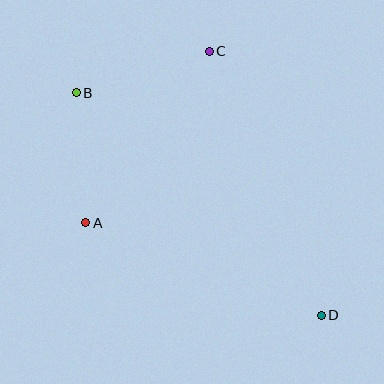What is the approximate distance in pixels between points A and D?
The distance between A and D is approximately 253 pixels.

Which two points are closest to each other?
Points A and B are closest to each other.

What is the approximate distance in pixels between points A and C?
The distance between A and C is approximately 211 pixels.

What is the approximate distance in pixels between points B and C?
The distance between B and C is approximately 139 pixels.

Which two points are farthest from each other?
Points B and D are farthest from each other.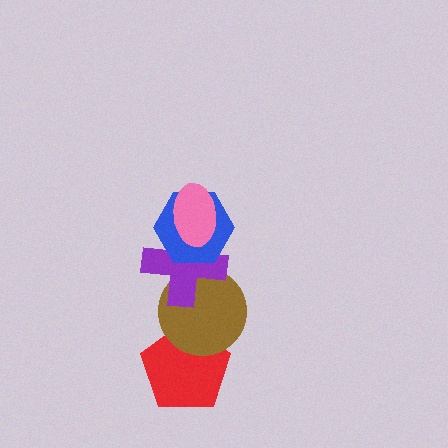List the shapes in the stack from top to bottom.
From top to bottom: the pink ellipse, the blue hexagon, the purple cross, the brown circle, the red pentagon.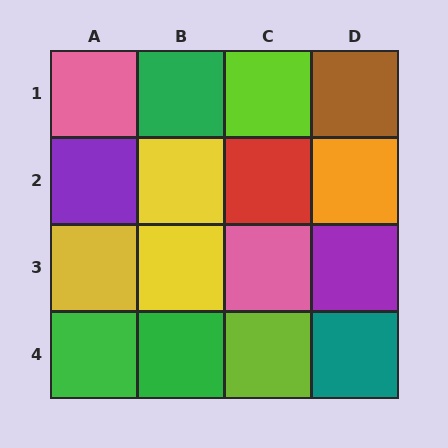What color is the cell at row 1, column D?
Brown.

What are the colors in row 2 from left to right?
Purple, yellow, red, orange.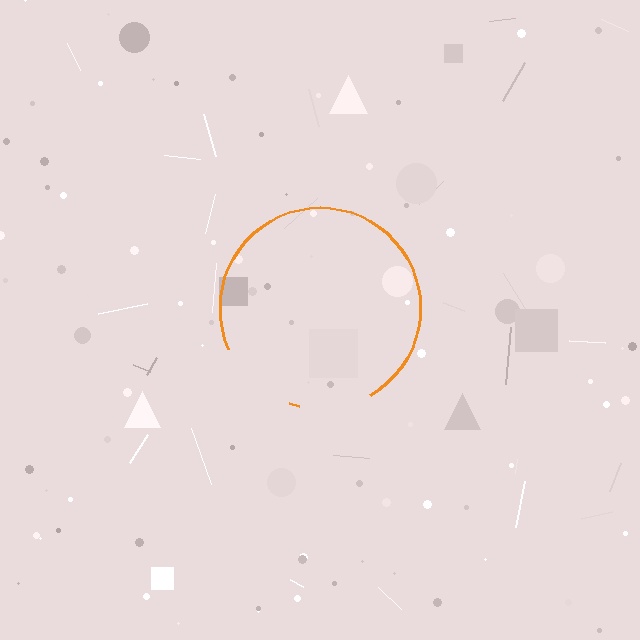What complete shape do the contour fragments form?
The contour fragments form a circle.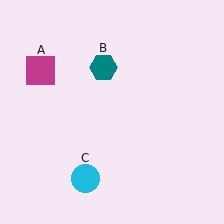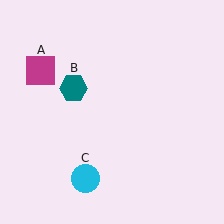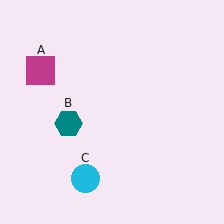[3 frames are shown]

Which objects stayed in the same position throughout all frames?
Magenta square (object A) and cyan circle (object C) remained stationary.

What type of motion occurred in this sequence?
The teal hexagon (object B) rotated counterclockwise around the center of the scene.